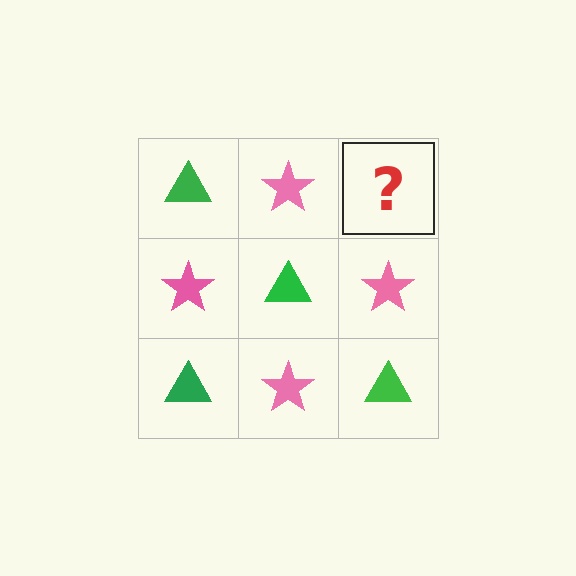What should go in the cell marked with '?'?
The missing cell should contain a green triangle.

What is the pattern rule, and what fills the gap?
The rule is that it alternates green triangle and pink star in a checkerboard pattern. The gap should be filled with a green triangle.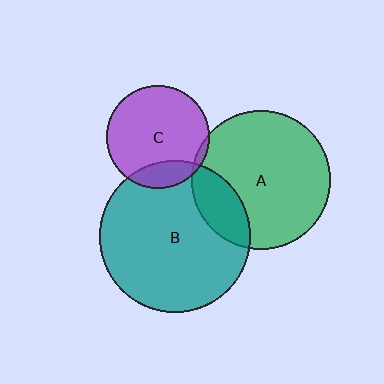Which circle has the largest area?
Circle B (teal).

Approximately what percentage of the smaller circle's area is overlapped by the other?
Approximately 5%.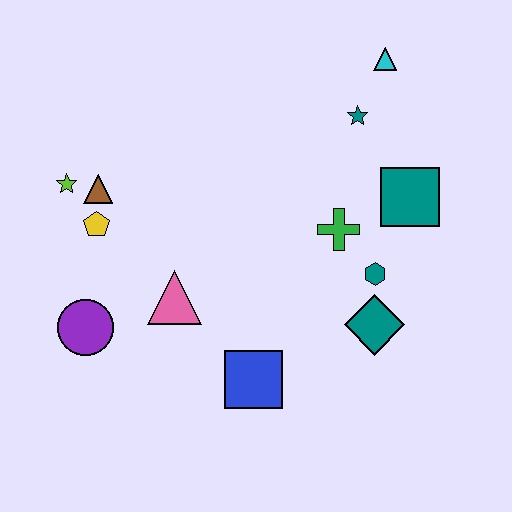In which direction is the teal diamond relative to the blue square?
The teal diamond is to the right of the blue square.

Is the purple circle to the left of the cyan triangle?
Yes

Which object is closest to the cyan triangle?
The teal star is closest to the cyan triangle.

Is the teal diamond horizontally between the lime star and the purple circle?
No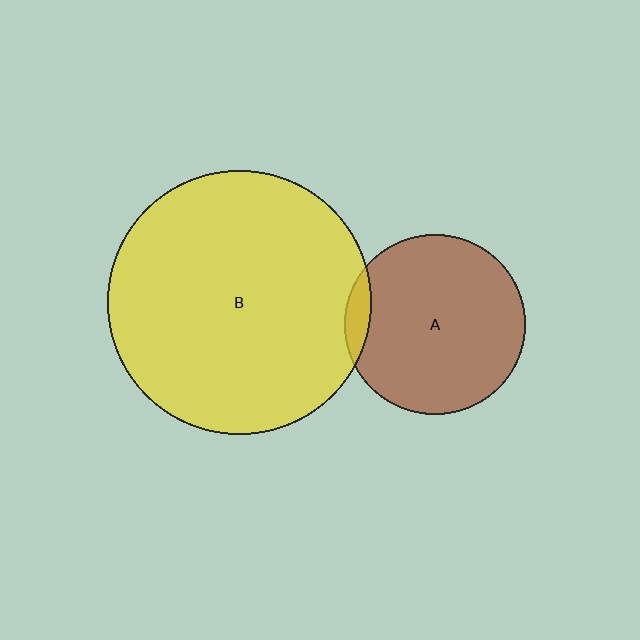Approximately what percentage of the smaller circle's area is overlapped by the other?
Approximately 5%.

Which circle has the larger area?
Circle B (yellow).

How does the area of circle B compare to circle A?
Approximately 2.1 times.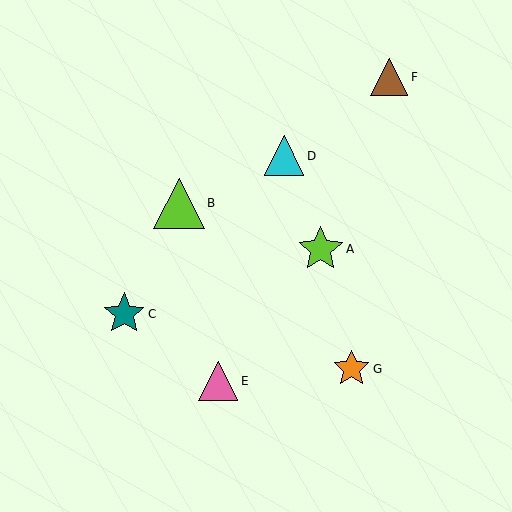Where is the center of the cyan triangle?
The center of the cyan triangle is at (284, 156).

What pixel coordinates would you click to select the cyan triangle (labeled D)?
Click at (284, 156) to select the cyan triangle D.